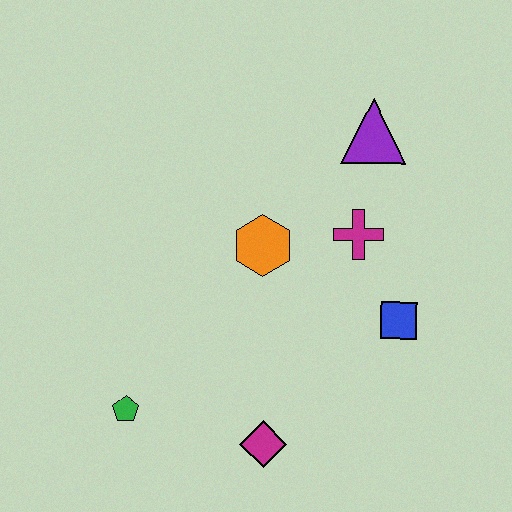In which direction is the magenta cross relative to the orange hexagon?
The magenta cross is to the right of the orange hexagon.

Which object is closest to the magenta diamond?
The green pentagon is closest to the magenta diamond.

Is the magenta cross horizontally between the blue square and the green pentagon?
Yes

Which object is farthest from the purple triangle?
The green pentagon is farthest from the purple triangle.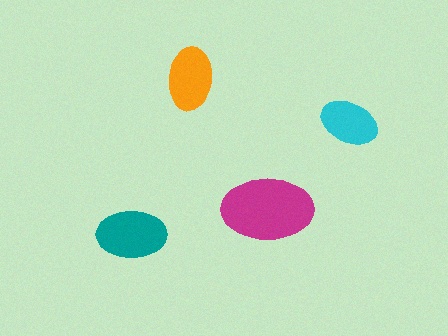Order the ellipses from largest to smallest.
the magenta one, the teal one, the orange one, the cyan one.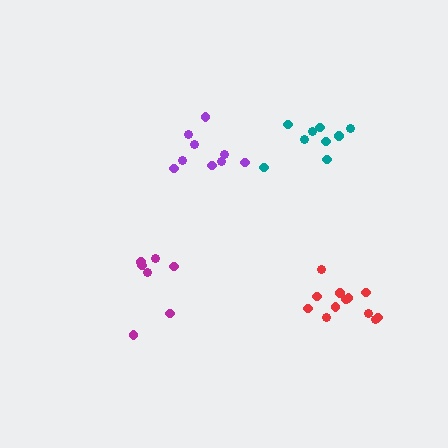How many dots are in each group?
Group 1: 9 dots, Group 2: 7 dots, Group 3: 12 dots, Group 4: 9 dots (37 total).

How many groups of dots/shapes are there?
There are 4 groups.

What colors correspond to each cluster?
The clusters are colored: purple, magenta, red, teal.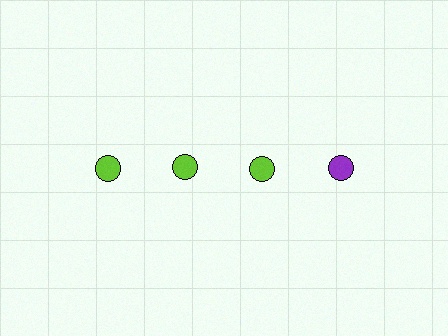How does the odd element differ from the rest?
It has a different color: purple instead of lime.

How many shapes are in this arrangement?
There are 4 shapes arranged in a grid pattern.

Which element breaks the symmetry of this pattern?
The purple circle in the top row, second from right column breaks the symmetry. All other shapes are lime circles.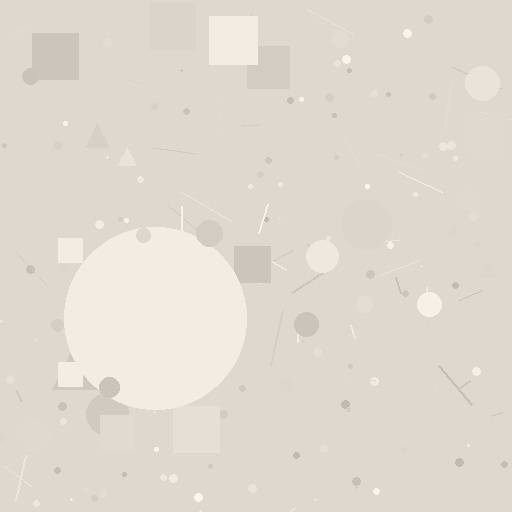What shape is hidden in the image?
A circle is hidden in the image.